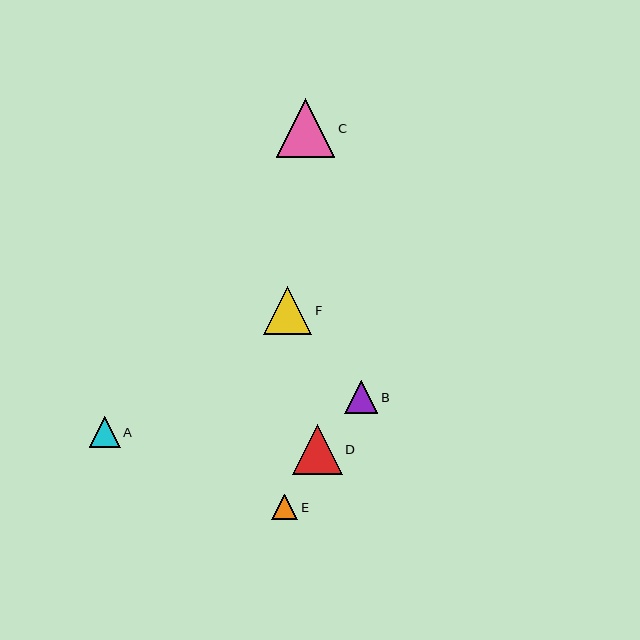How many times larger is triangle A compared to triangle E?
Triangle A is approximately 1.2 times the size of triangle E.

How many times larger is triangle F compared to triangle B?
Triangle F is approximately 1.5 times the size of triangle B.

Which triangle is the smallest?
Triangle E is the smallest with a size of approximately 26 pixels.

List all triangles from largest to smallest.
From largest to smallest: C, D, F, B, A, E.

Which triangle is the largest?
Triangle C is the largest with a size of approximately 59 pixels.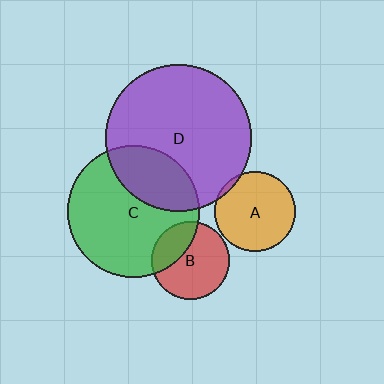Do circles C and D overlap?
Yes.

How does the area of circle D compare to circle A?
Approximately 3.3 times.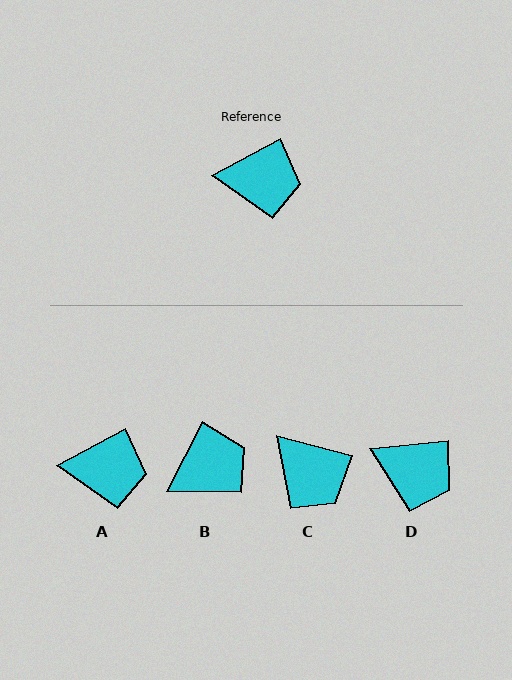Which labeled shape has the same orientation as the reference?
A.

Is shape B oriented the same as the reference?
No, it is off by about 35 degrees.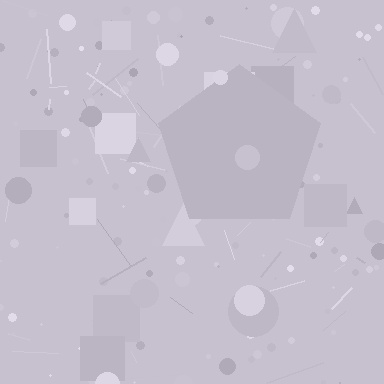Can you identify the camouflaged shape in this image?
The camouflaged shape is a pentagon.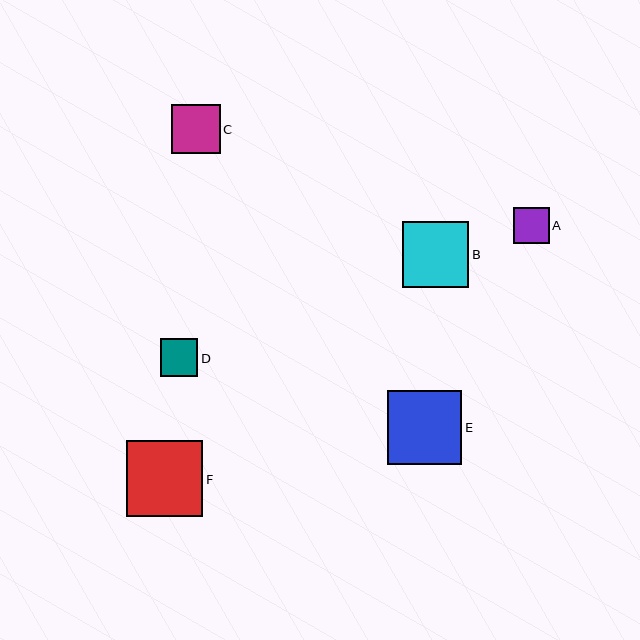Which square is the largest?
Square F is the largest with a size of approximately 76 pixels.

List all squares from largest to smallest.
From largest to smallest: F, E, B, C, D, A.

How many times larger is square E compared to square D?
Square E is approximately 2.0 times the size of square D.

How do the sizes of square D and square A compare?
Square D and square A are approximately the same size.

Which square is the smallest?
Square A is the smallest with a size of approximately 36 pixels.